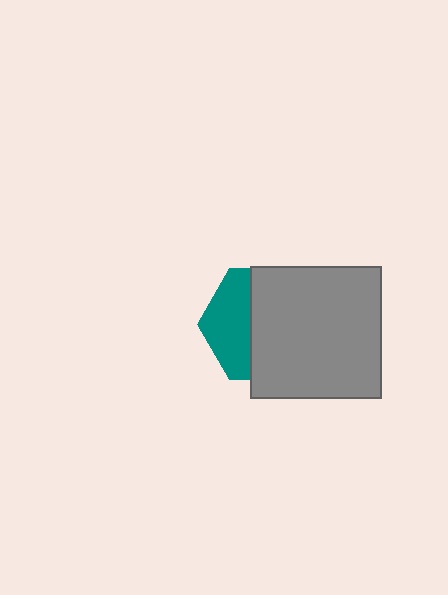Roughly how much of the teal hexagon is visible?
A small part of it is visible (roughly 38%).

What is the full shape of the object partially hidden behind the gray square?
The partially hidden object is a teal hexagon.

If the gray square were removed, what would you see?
You would see the complete teal hexagon.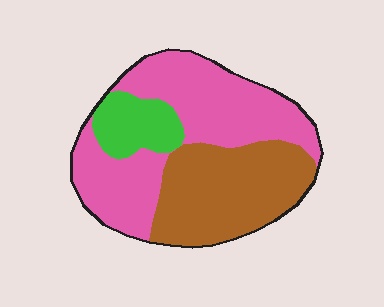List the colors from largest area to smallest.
From largest to smallest: pink, brown, green.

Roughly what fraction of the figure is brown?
Brown covers about 35% of the figure.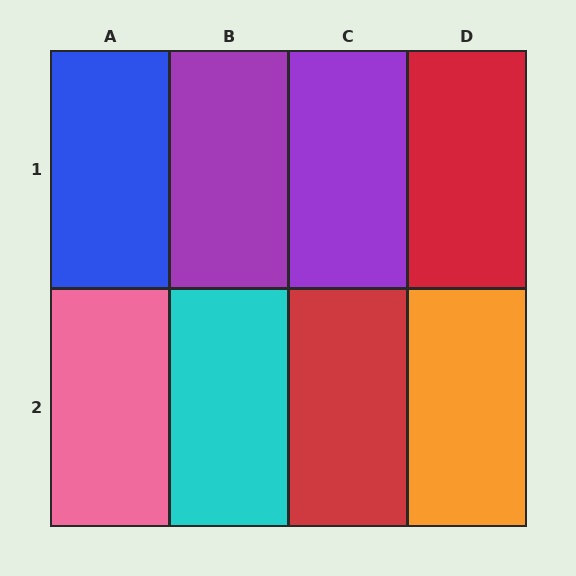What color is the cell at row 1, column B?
Purple.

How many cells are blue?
1 cell is blue.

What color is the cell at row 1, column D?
Red.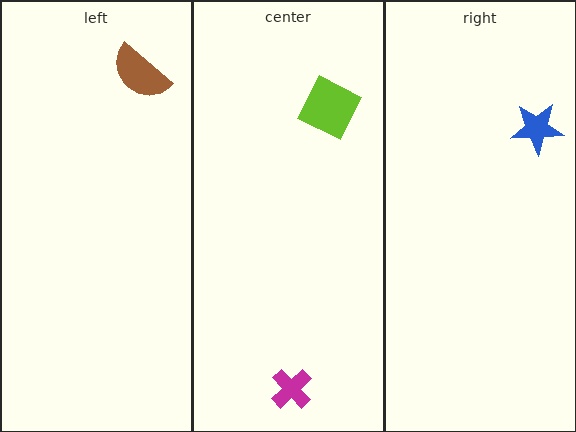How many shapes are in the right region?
1.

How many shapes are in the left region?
1.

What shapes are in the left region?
The brown semicircle.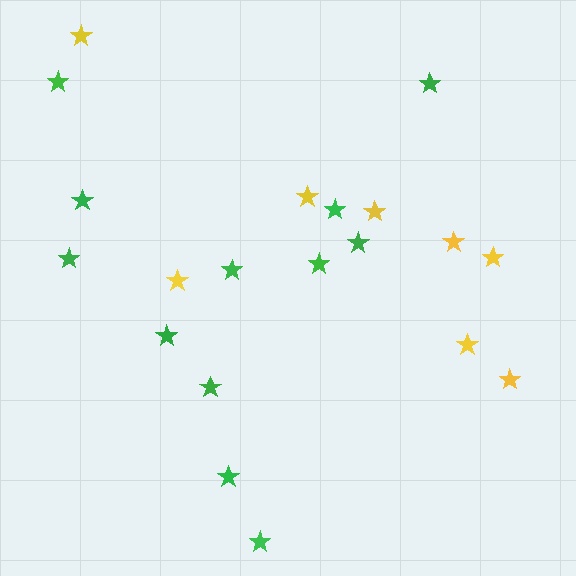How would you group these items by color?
There are 2 groups: one group of green stars (12) and one group of yellow stars (8).